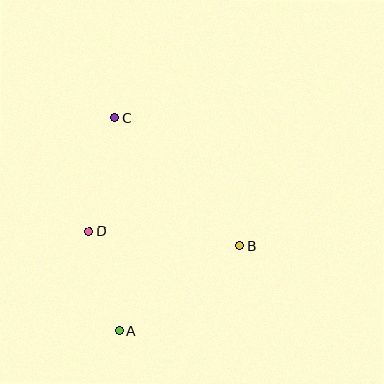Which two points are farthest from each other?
Points A and C are farthest from each other.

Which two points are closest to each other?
Points A and D are closest to each other.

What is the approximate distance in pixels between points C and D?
The distance between C and D is approximately 116 pixels.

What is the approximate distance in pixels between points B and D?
The distance between B and D is approximately 152 pixels.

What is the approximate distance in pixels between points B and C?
The distance between B and C is approximately 179 pixels.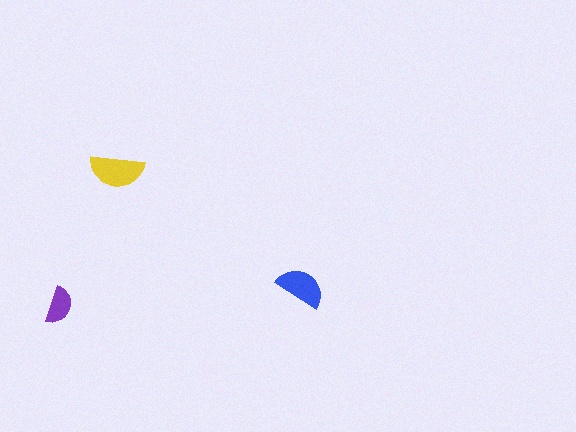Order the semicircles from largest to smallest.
the yellow one, the blue one, the purple one.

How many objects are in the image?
There are 3 objects in the image.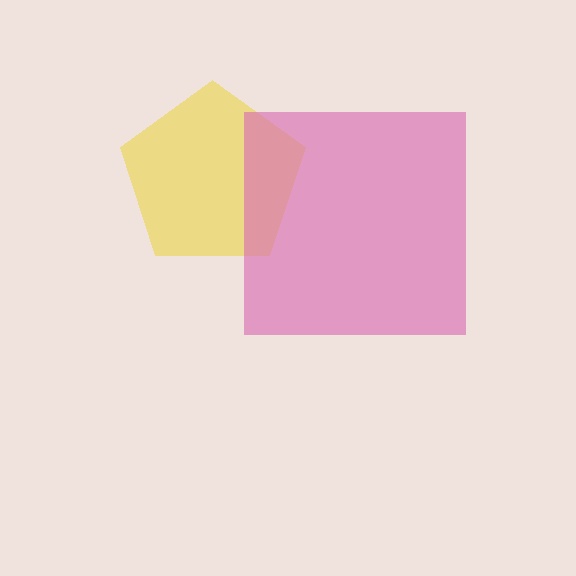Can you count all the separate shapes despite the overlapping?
Yes, there are 2 separate shapes.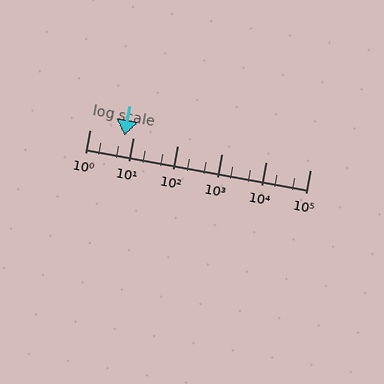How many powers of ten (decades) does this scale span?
The scale spans 5 decades, from 1 to 100000.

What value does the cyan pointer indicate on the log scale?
The pointer indicates approximately 6.3.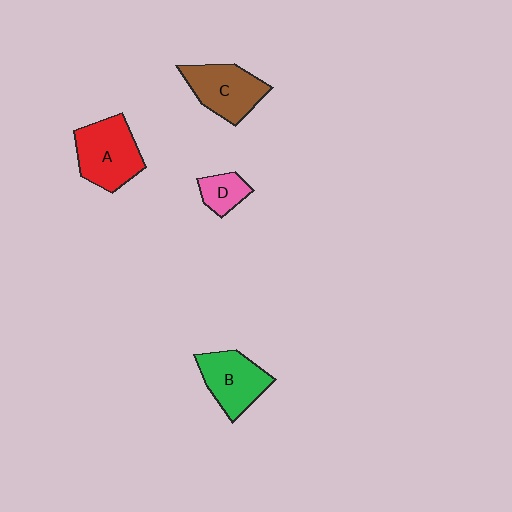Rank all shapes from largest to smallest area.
From largest to smallest: A (red), C (brown), B (green), D (pink).